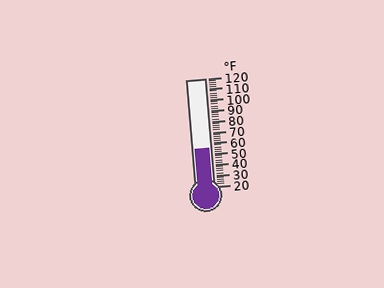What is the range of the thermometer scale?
The thermometer scale ranges from 20°F to 120°F.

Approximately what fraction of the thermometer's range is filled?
The thermometer is filled to approximately 35% of its range.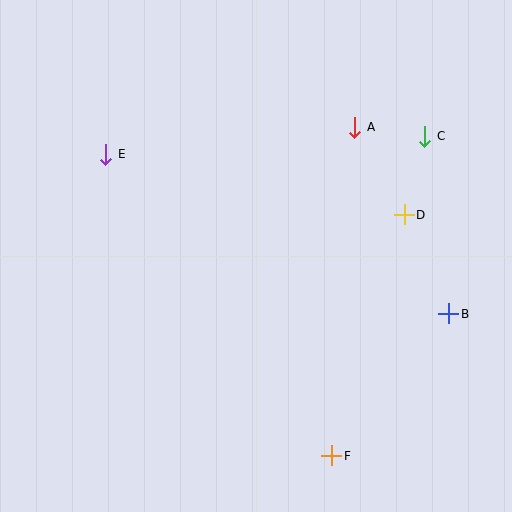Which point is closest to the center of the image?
Point D at (404, 215) is closest to the center.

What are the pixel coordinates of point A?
Point A is at (355, 127).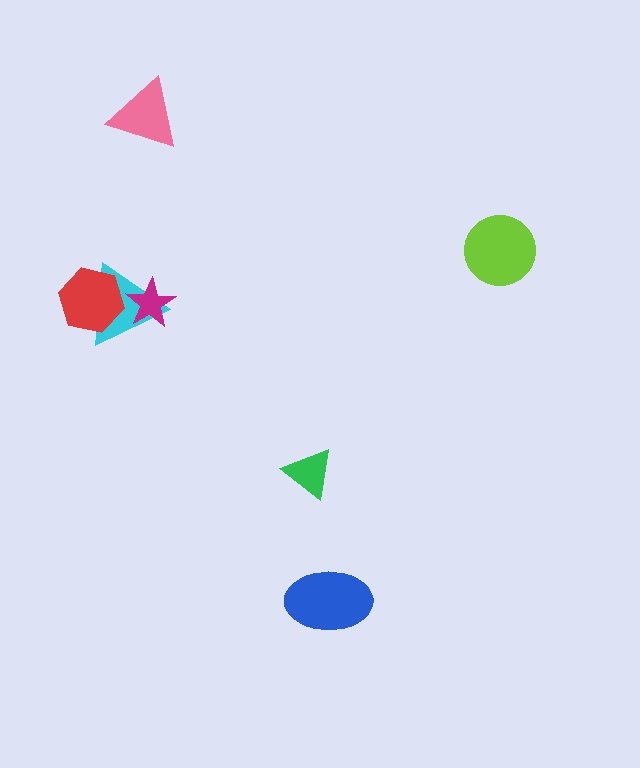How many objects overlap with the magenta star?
1 object overlaps with the magenta star.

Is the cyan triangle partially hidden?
Yes, it is partially covered by another shape.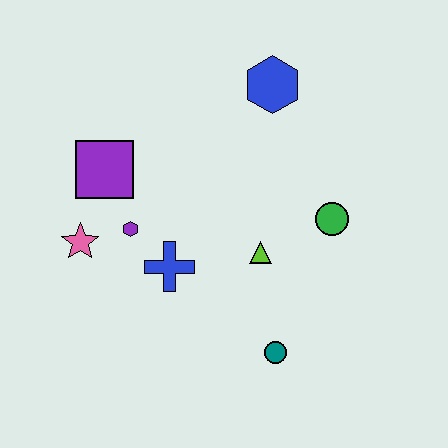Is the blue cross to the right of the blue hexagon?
No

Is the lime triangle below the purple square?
Yes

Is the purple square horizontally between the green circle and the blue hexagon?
No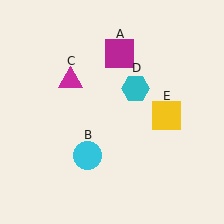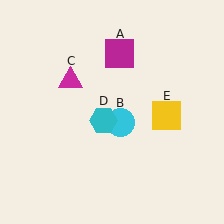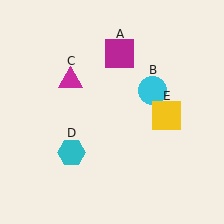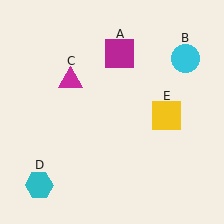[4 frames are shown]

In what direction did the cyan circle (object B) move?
The cyan circle (object B) moved up and to the right.